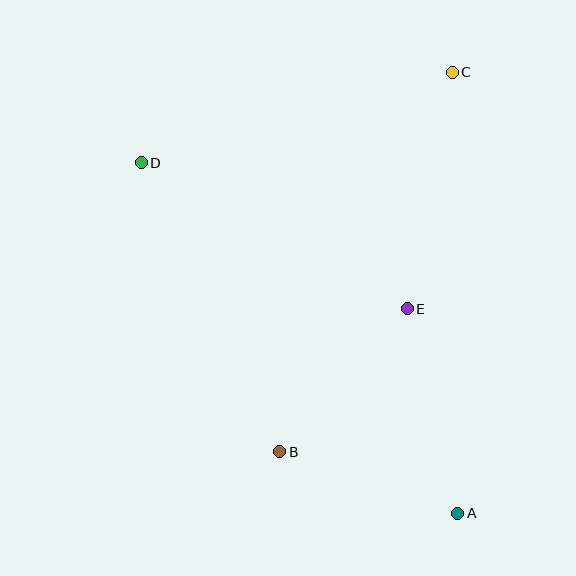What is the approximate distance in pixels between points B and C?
The distance between B and C is approximately 417 pixels.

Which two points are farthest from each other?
Points A and D are farthest from each other.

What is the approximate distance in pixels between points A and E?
The distance between A and E is approximately 210 pixels.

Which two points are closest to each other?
Points A and B are closest to each other.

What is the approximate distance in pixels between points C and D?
The distance between C and D is approximately 324 pixels.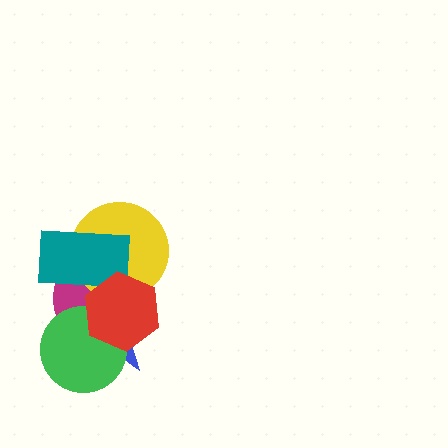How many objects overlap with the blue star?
3 objects overlap with the blue star.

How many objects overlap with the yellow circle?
3 objects overlap with the yellow circle.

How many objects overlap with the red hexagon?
5 objects overlap with the red hexagon.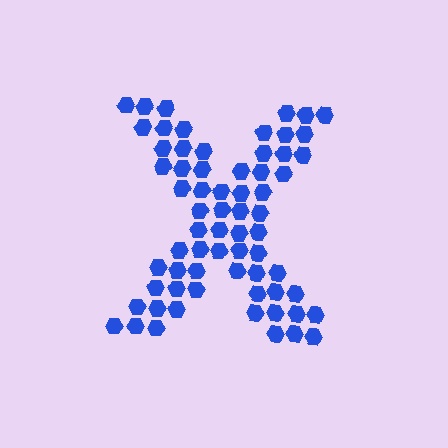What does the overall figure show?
The overall figure shows the letter X.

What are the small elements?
The small elements are hexagons.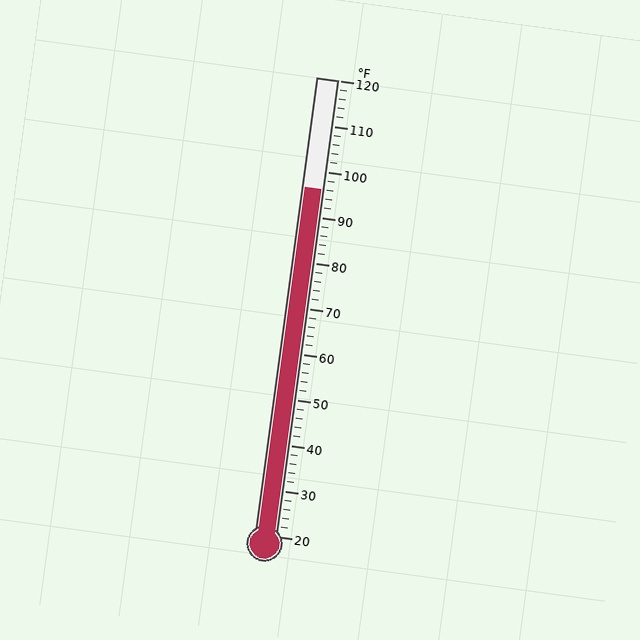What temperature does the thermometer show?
The thermometer shows approximately 96°F.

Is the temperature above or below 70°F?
The temperature is above 70°F.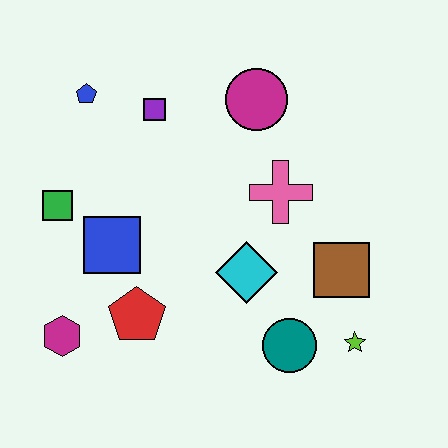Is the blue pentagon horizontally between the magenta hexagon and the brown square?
Yes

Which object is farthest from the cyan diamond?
The blue pentagon is farthest from the cyan diamond.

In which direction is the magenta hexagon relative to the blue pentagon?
The magenta hexagon is below the blue pentagon.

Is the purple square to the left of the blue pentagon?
No